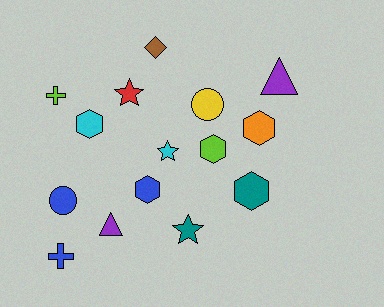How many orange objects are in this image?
There is 1 orange object.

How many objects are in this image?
There are 15 objects.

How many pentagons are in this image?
There are no pentagons.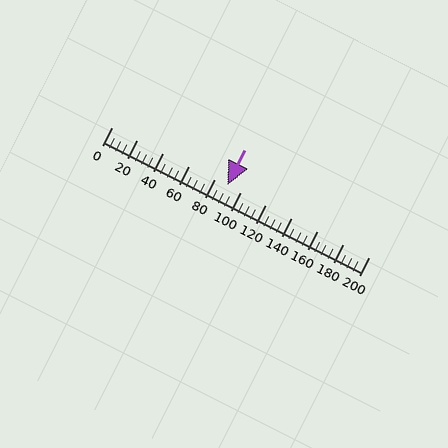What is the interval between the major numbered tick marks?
The major tick marks are spaced 20 units apart.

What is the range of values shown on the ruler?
The ruler shows values from 0 to 200.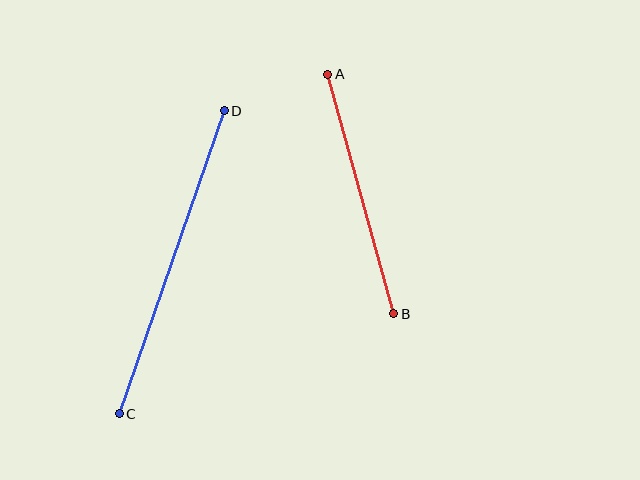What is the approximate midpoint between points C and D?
The midpoint is at approximately (172, 262) pixels.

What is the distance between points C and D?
The distance is approximately 321 pixels.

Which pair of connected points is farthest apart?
Points C and D are farthest apart.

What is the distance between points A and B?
The distance is approximately 248 pixels.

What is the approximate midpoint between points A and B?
The midpoint is at approximately (361, 194) pixels.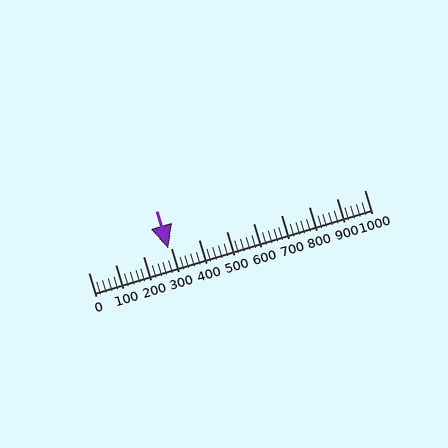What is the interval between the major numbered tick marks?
The major tick marks are spaced 100 units apart.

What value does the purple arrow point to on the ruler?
The purple arrow points to approximately 290.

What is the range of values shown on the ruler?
The ruler shows values from 0 to 1000.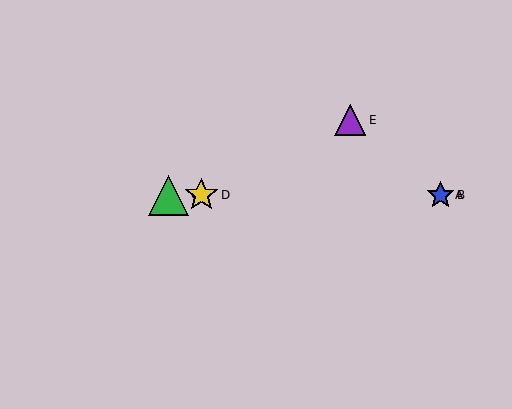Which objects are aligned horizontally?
Objects A, B, C, D are aligned horizontally.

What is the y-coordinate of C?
Object C is at y≈195.